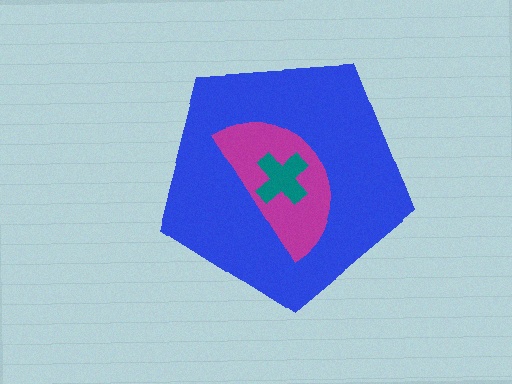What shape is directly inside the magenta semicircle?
The teal cross.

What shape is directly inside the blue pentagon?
The magenta semicircle.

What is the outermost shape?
The blue pentagon.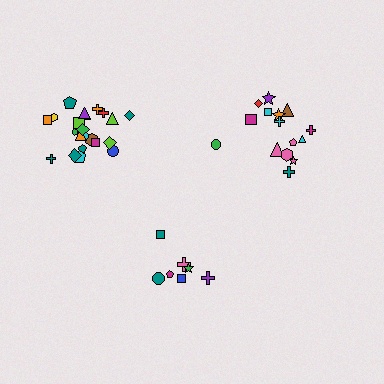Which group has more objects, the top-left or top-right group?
The top-left group.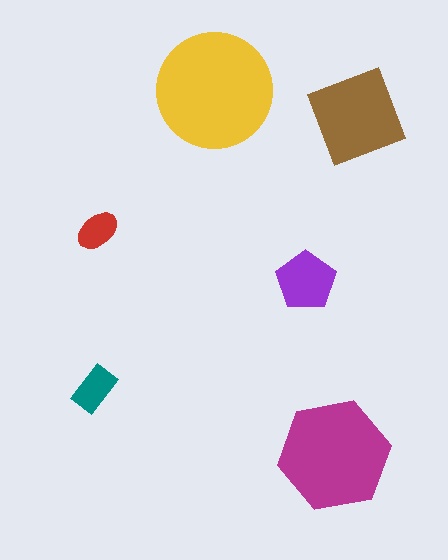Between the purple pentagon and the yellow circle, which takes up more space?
The yellow circle.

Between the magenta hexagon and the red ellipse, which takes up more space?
The magenta hexagon.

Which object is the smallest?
The red ellipse.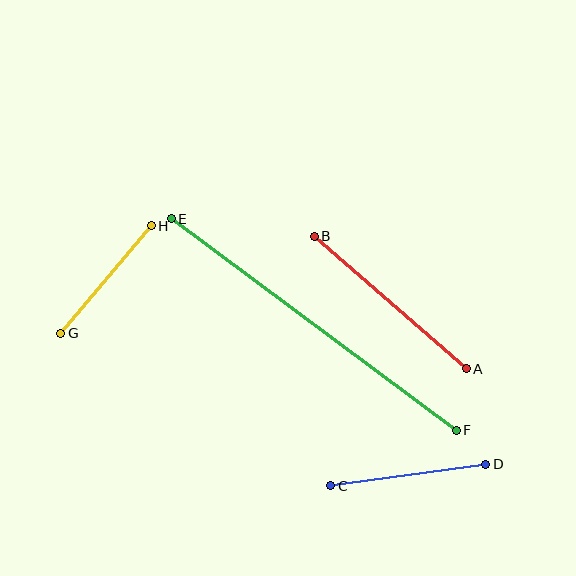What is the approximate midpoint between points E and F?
The midpoint is at approximately (314, 325) pixels.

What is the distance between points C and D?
The distance is approximately 157 pixels.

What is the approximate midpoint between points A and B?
The midpoint is at approximately (390, 302) pixels.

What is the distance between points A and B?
The distance is approximately 202 pixels.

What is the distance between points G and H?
The distance is approximately 140 pixels.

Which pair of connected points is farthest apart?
Points E and F are farthest apart.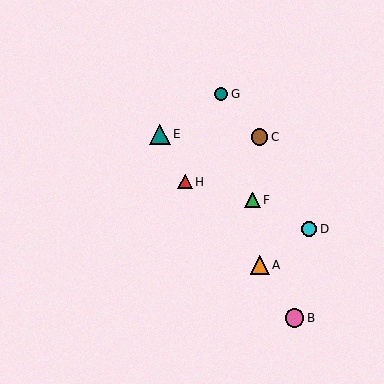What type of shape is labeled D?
Shape D is a cyan circle.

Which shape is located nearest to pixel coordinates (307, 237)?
The cyan circle (labeled D) at (309, 229) is nearest to that location.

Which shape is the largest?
The teal triangle (labeled E) is the largest.